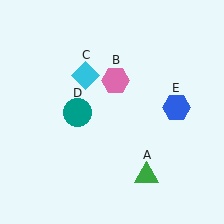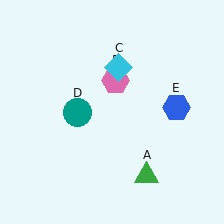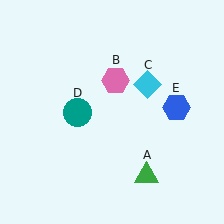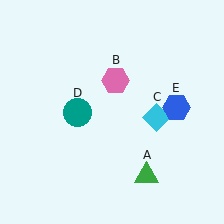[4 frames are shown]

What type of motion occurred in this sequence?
The cyan diamond (object C) rotated clockwise around the center of the scene.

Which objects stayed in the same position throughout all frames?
Green triangle (object A) and pink hexagon (object B) and teal circle (object D) and blue hexagon (object E) remained stationary.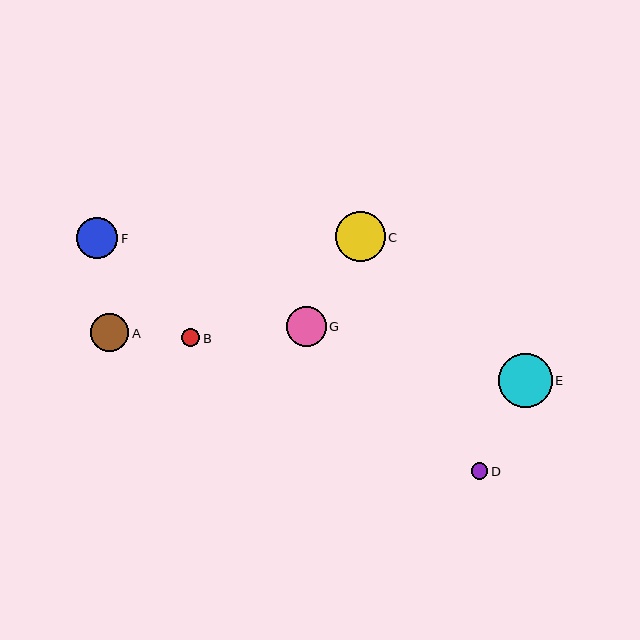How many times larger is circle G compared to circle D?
Circle G is approximately 2.4 times the size of circle D.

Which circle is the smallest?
Circle D is the smallest with a size of approximately 16 pixels.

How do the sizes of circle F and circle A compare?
Circle F and circle A are approximately the same size.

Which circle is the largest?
Circle E is the largest with a size of approximately 54 pixels.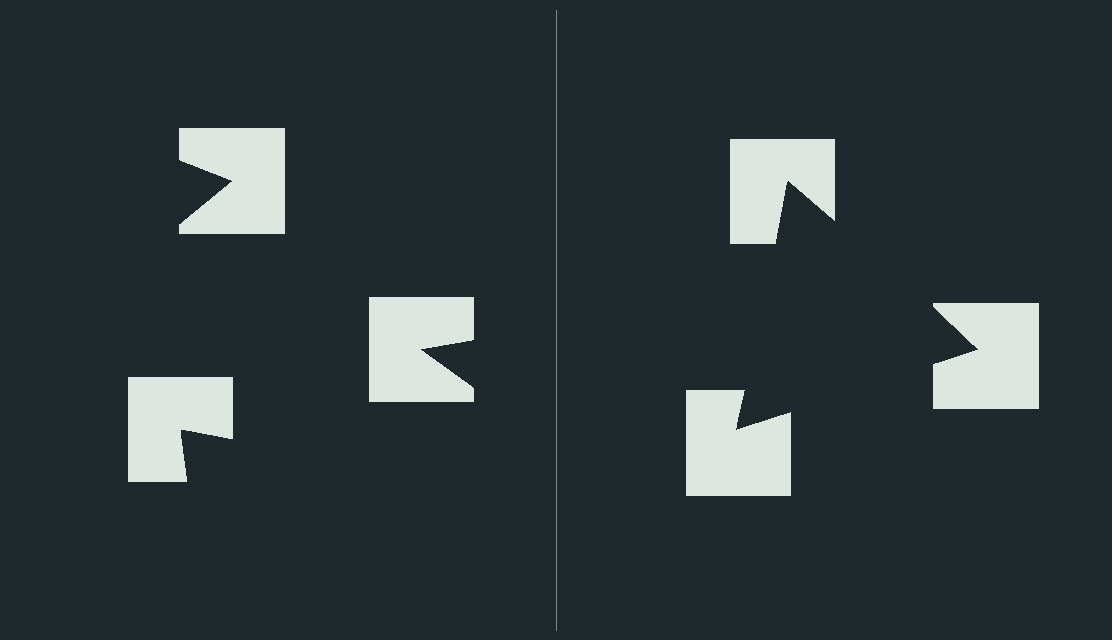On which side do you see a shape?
An illusory triangle appears on the right side. On the left side the wedge cuts are rotated, so no coherent shape forms.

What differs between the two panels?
The notched squares are positioned identically on both sides; only the wedge orientations differ. On the right they align to a triangle; on the left they are misaligned.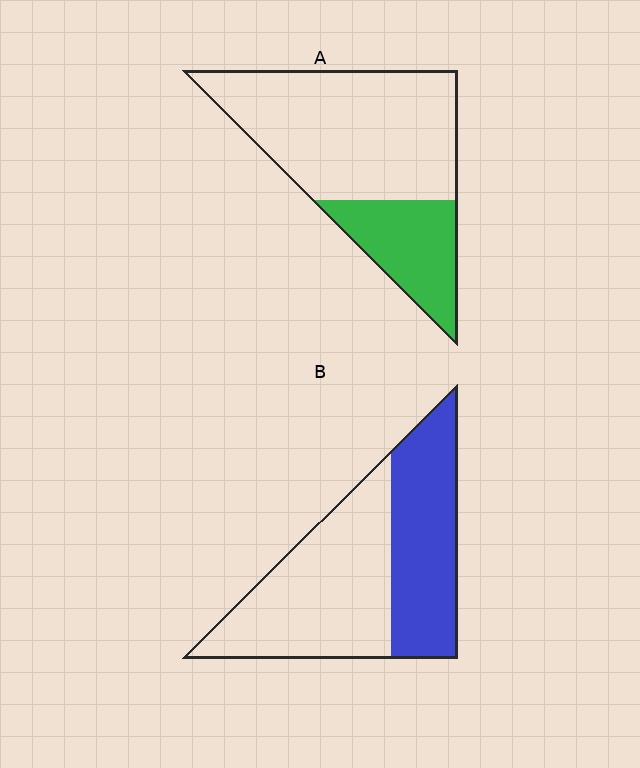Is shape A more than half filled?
No.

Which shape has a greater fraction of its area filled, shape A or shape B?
Shape B.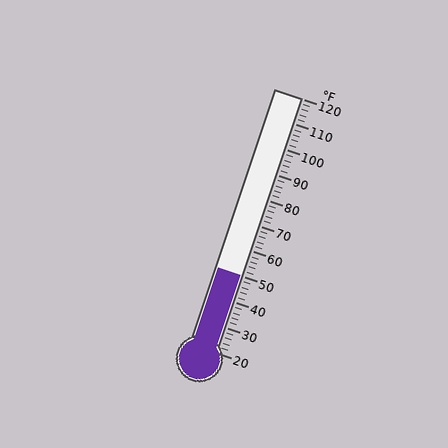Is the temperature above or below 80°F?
The temperature is below 80°F.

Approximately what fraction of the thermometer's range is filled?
The thermometer is filled to approximately 30% of its range.